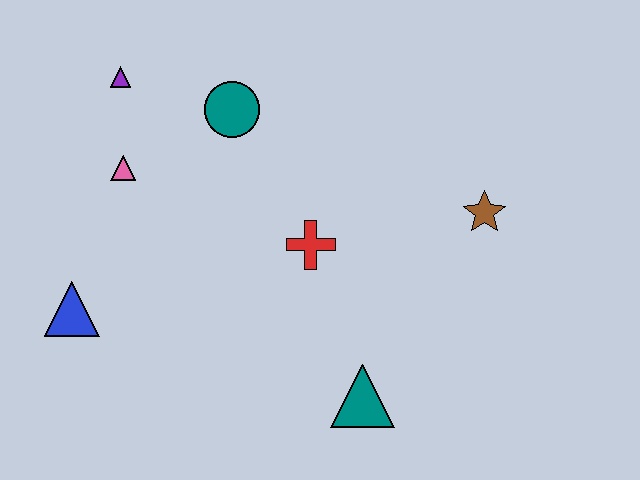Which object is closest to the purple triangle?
The pink triangle is closest to the purple triangle.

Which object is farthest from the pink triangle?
The brown star is farthest from the pink triangle.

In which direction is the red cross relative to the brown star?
The red cross is to the left of the brown star.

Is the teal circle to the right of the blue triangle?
Yes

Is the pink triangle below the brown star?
No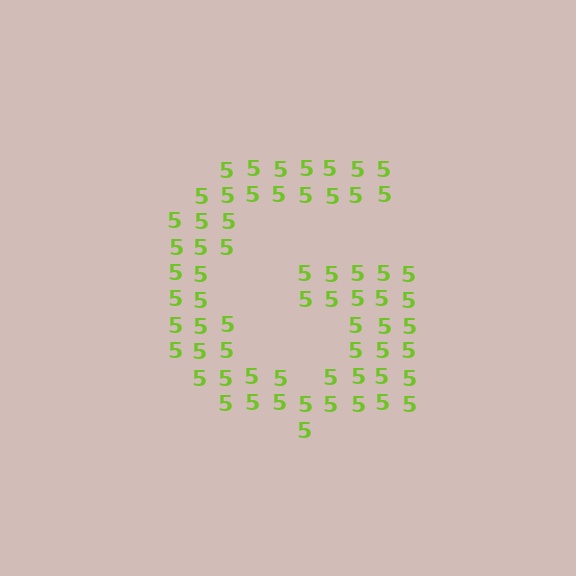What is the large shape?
The large shape is the letter G.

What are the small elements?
The small elements are digit 5's.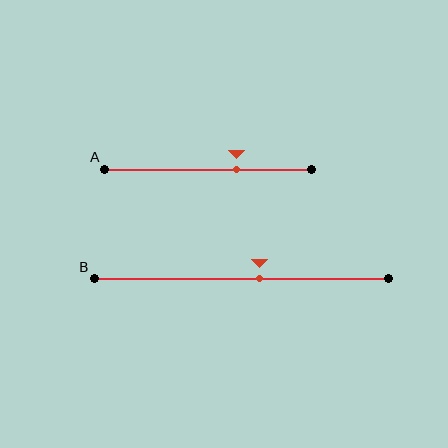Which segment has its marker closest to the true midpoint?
Segment B has its marker closest to the true midpoint.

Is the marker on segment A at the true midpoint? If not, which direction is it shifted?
No, the marker on segment A is shifted to the right by about 14% of the segment length.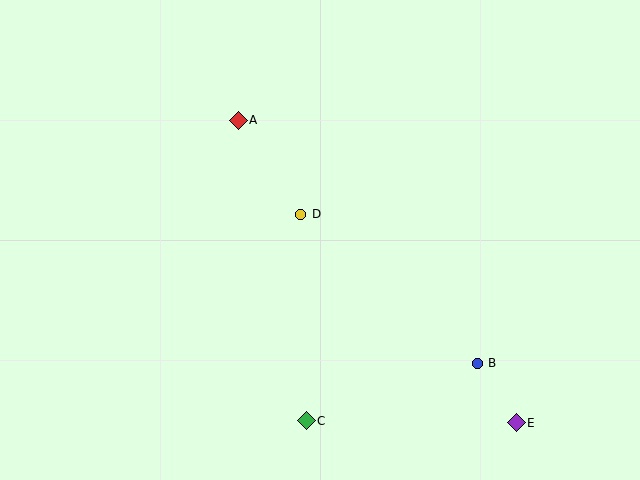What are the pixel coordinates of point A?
Point A is at (238, 120).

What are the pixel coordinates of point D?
Point D is at (301, 214).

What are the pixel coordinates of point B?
Point B is at (477, 363).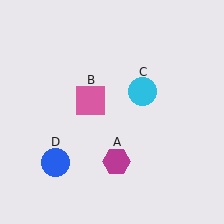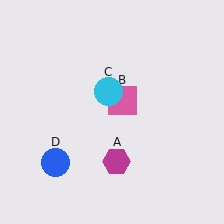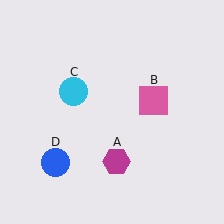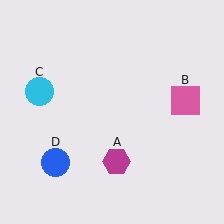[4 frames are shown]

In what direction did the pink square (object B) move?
The pink square (object B) moved right.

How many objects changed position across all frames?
2 objects changed position: pink square (object B), cyan circle (object C).